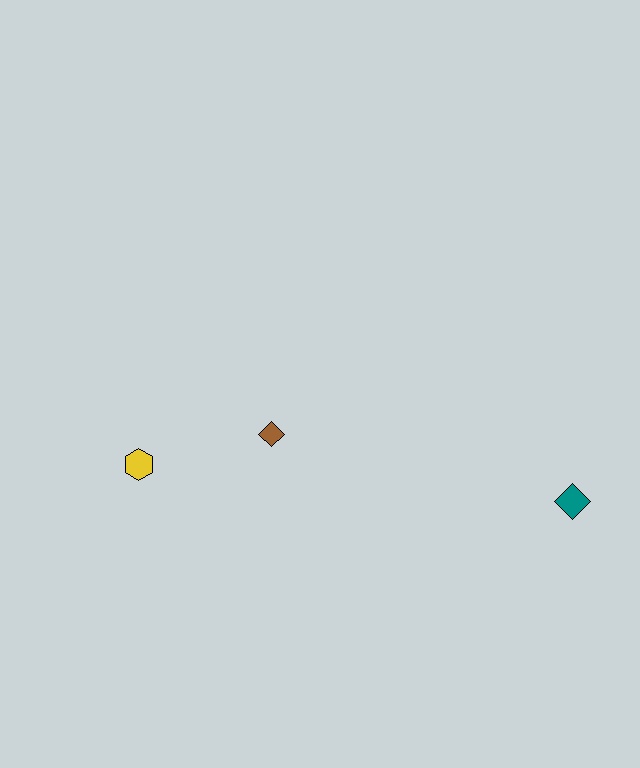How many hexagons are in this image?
There is 1 hexagon.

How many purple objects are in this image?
There are no purple objects.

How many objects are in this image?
There are 3 objects.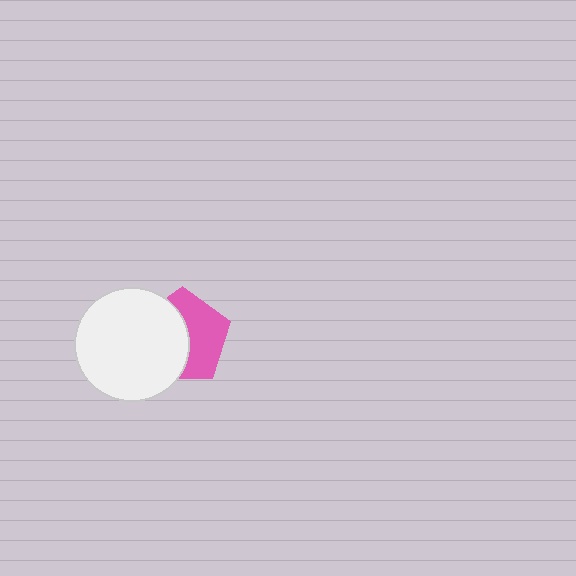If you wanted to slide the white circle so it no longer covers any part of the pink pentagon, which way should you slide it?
Slide it left — that is the most direct way to separate the two shapes.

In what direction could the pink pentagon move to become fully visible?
The pink pentagon could move right. That would shift it out from behind the white circle entirely.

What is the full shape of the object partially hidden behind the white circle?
The partially hidden object is a pink pentagon.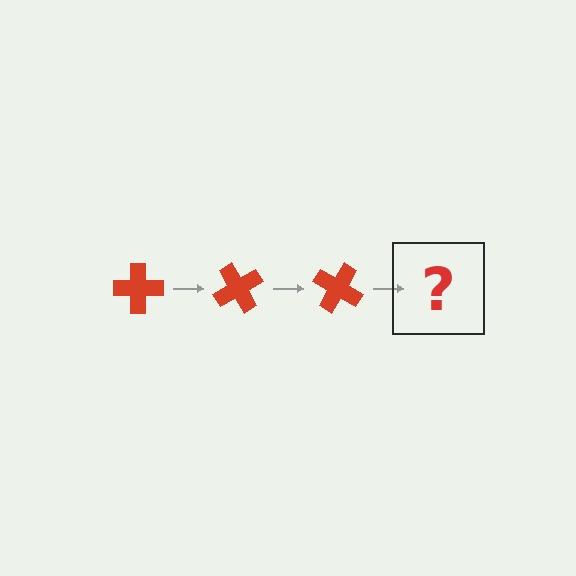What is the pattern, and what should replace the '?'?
The pattern is that the cross rotates 60 degrees each step. The '?' should be a red cross rotated 180 degrees.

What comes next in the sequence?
The next element should be a red cross rotated 180 degrees.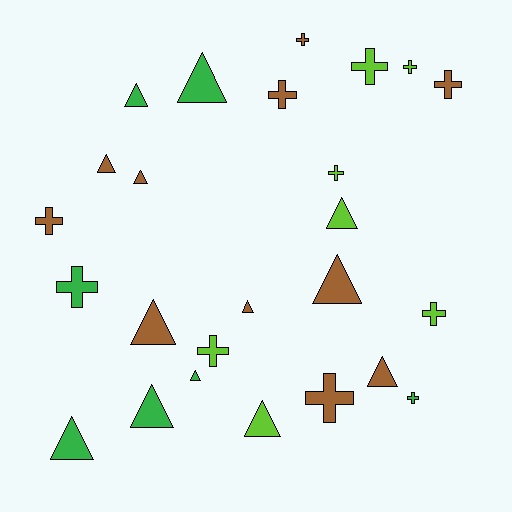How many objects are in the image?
There are 25 objects.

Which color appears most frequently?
Brown, with 11 objects.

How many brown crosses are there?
There are 5 brown crosses.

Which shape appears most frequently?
Triangle, with 13 objects.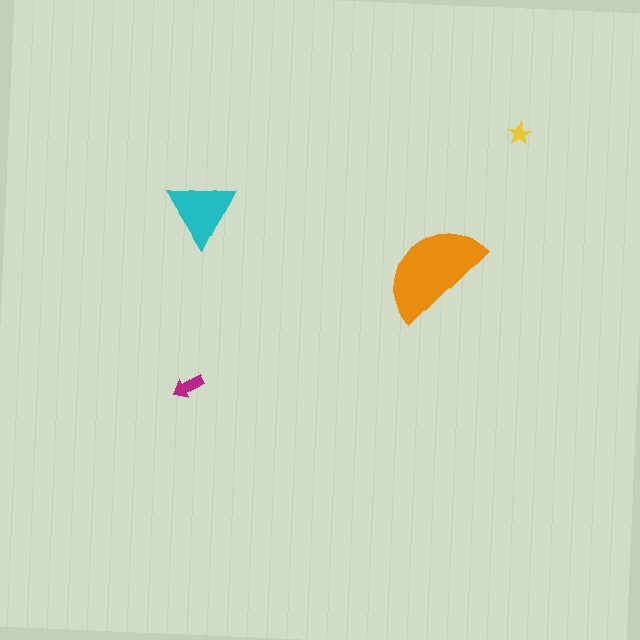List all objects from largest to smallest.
The orange semicircle, the cyan triangle, the magenta arrow, the yellow star.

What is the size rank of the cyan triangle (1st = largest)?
2nd.